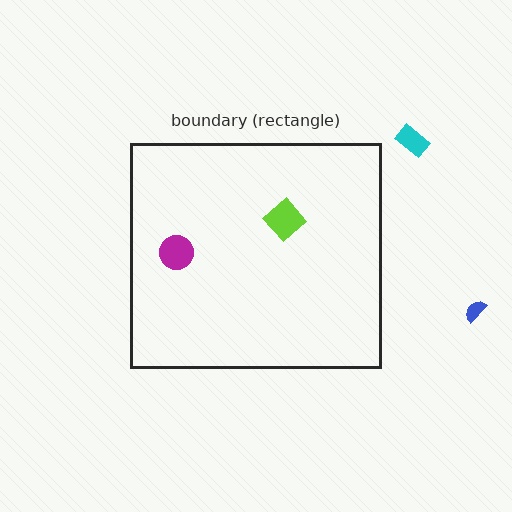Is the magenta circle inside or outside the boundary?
Inside.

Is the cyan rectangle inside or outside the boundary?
Outside.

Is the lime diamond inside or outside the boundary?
Inside.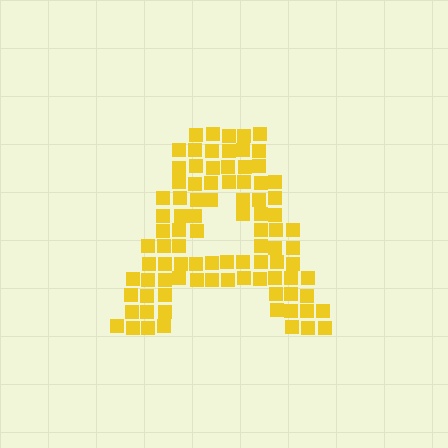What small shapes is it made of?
It is made of small squares.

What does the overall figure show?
The overall figure shows the letter A.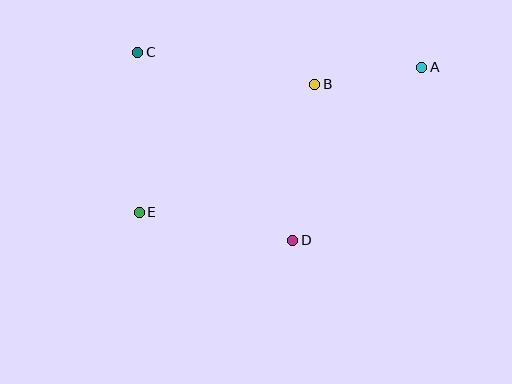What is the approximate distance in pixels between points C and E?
The distance between C and E is approximately 160 pixels.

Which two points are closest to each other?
Points A and B are closest to each other.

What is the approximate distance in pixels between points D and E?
The distance between D and E is approximately 156 pixels.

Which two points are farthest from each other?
Points A and E are farthest from each other.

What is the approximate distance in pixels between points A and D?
The distance between A and D is approximately 216 pixels.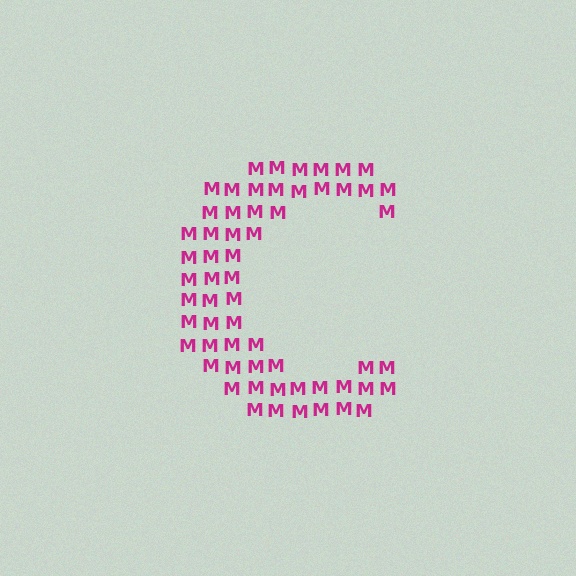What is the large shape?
The large shape is the letter C.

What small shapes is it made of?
It is made of small letter M's.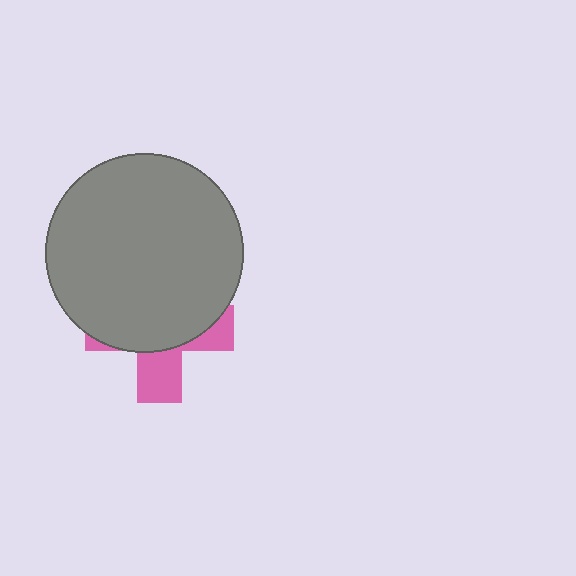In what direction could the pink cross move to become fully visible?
The pink cross could move down. That would shift it out from behind the gray circle entirely.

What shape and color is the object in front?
The object in front is a gray circle.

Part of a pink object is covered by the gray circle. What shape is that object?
It is a cross.